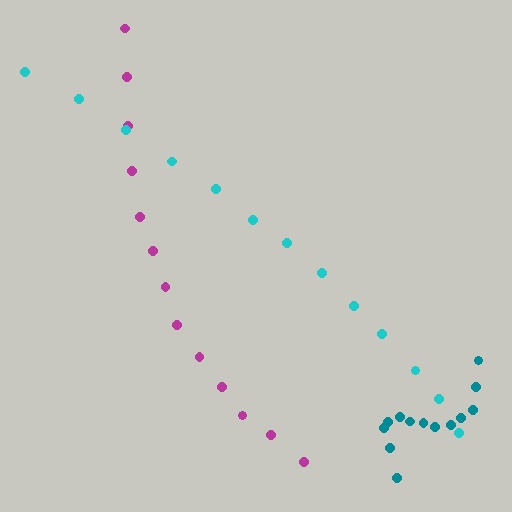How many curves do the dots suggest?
There are 3 distinct paths.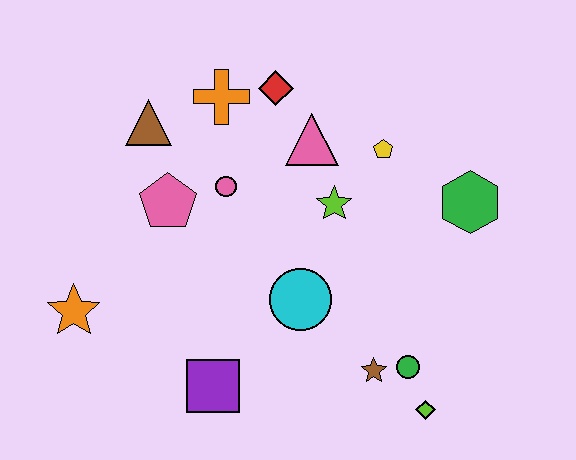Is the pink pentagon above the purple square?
Yes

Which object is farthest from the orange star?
The green hexagon is farthest from the orange star.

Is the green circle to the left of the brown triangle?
No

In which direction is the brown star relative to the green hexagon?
The brown star is below the green hexagon.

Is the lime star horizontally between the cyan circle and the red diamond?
No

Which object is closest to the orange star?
The pink pentagon is closest to the orange star.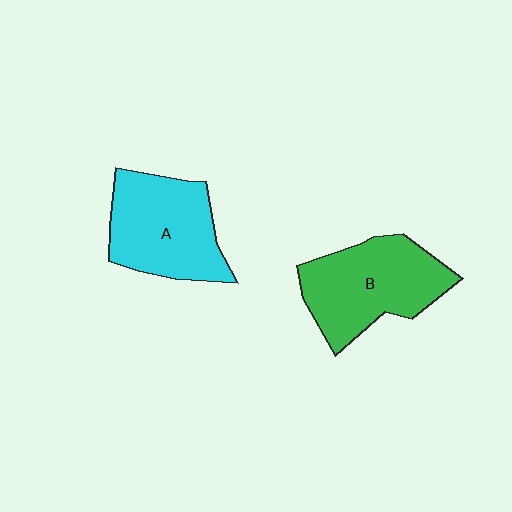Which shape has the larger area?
Shape B (green).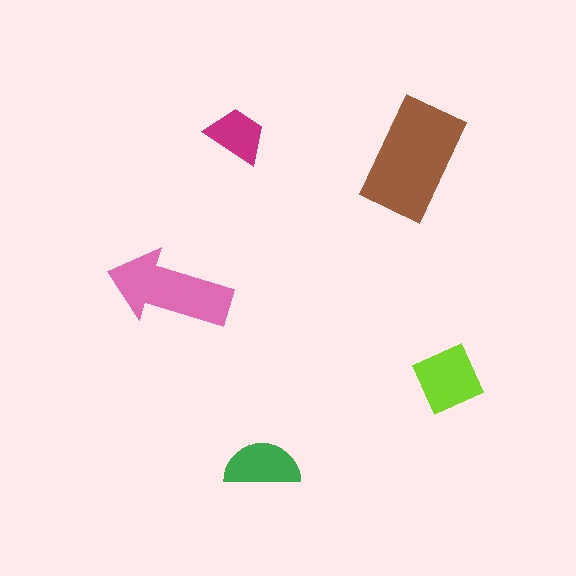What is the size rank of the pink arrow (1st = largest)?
2nd.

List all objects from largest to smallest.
The brown rectangle, the pink arrow, the lime diamond, the green semicircle, the magenta trapezoid.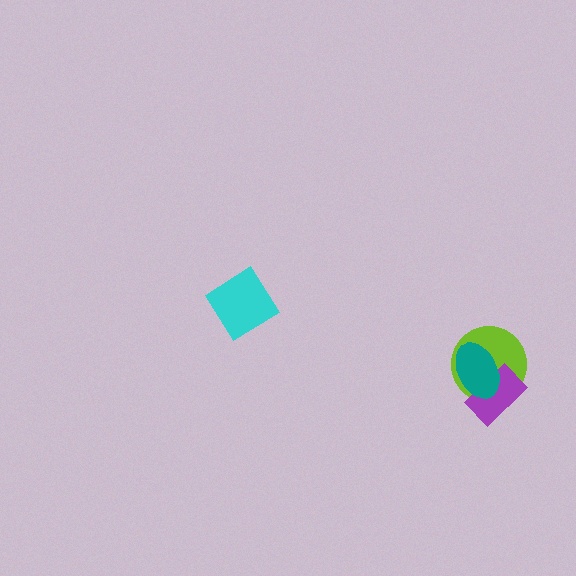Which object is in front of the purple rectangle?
The teal ellipse is in front of the purple rectangle.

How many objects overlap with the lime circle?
2 objects overlap with the lime circle.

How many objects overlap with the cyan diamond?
0 objects overlap with the cyan diamond.